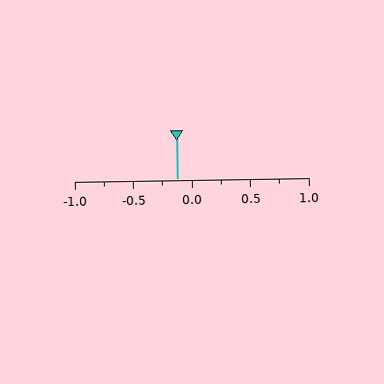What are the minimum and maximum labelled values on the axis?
The axis runs from -1.0 to 1.0.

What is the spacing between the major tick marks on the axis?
The major ticks are spaced 0.5 apart.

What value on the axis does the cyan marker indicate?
The marker indicates approximately -0.12.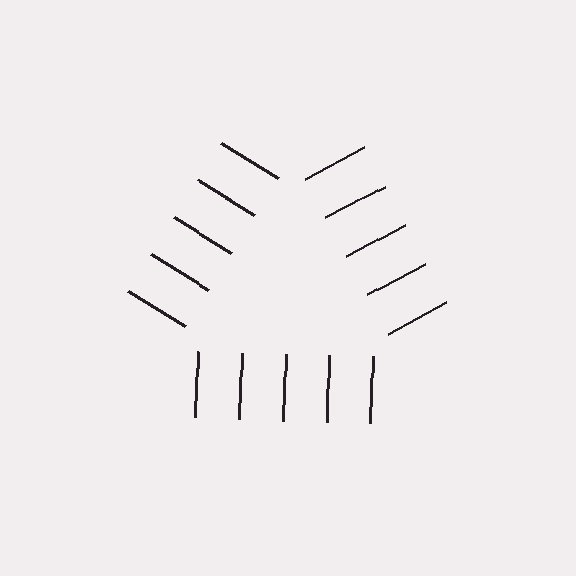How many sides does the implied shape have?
3 sides — the line-ends trace a triangle.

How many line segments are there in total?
15 — 5 along each of the 3 edges.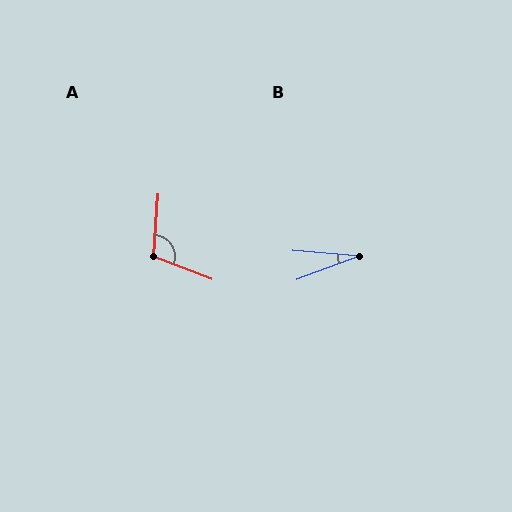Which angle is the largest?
A, at approximately 106 degrees.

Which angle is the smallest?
B, at approximately 25 degrees.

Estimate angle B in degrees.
Approximately 25 degrees.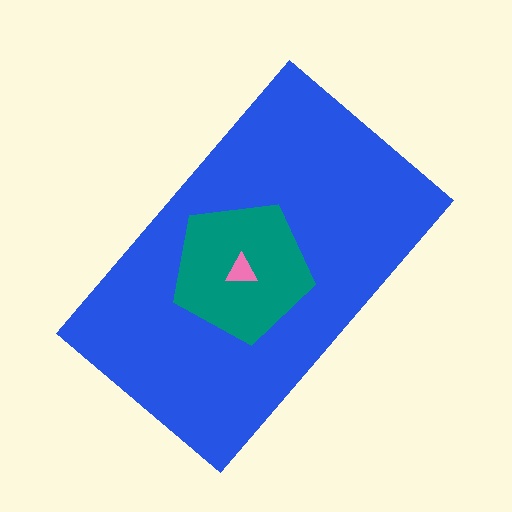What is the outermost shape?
The blue rectangle.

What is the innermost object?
The pink triangle.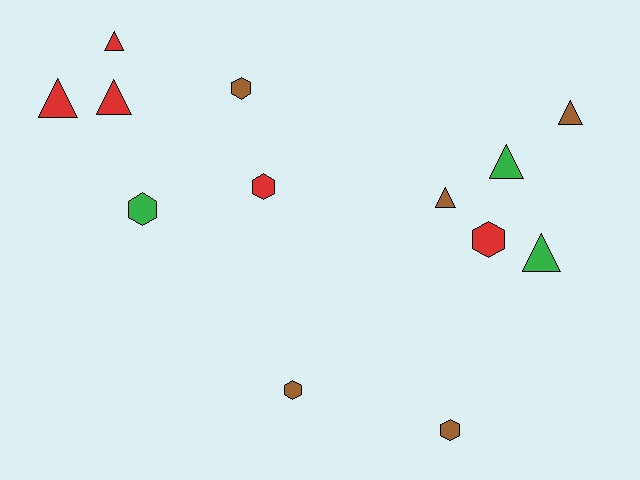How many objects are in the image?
There are 13 objects.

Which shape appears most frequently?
Triangle, with 7 objects.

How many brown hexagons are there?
There are 3 brown hexagons.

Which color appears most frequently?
Red, with 5 objects.